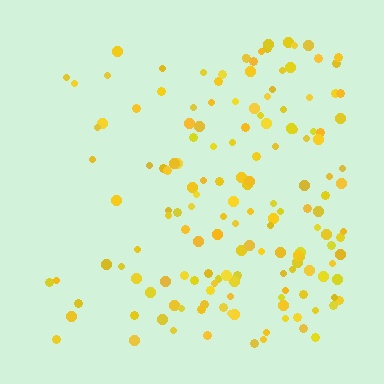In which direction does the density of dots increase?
From left to right, with the right side densest.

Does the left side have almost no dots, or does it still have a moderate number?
Still a moderate number, just noticeably fewer than the right.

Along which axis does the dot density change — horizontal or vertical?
Horizontal.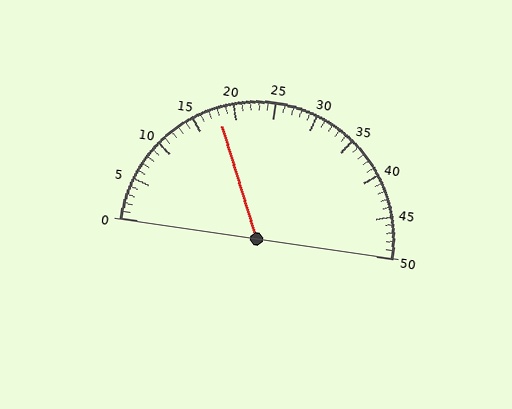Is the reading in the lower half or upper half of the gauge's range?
The reading is in the lower half of the range (0 to 50).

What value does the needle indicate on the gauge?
The needle indicates approximately 18.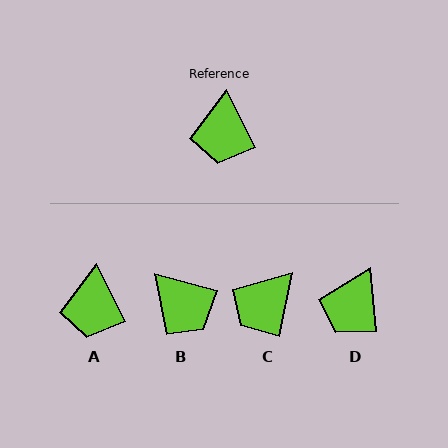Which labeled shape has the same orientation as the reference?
A.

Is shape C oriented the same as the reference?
No, it is off by about 37 degrees.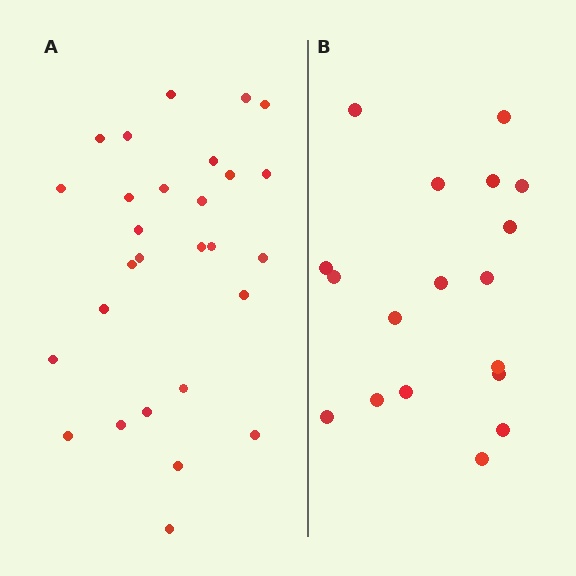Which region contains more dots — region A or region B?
Region A (the left region) has more dots.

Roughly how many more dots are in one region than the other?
Region A has roughly 10 or so more dots than region B.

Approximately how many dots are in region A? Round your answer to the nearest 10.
About 30 dots. (The exact count is 28, which rounds to 30.)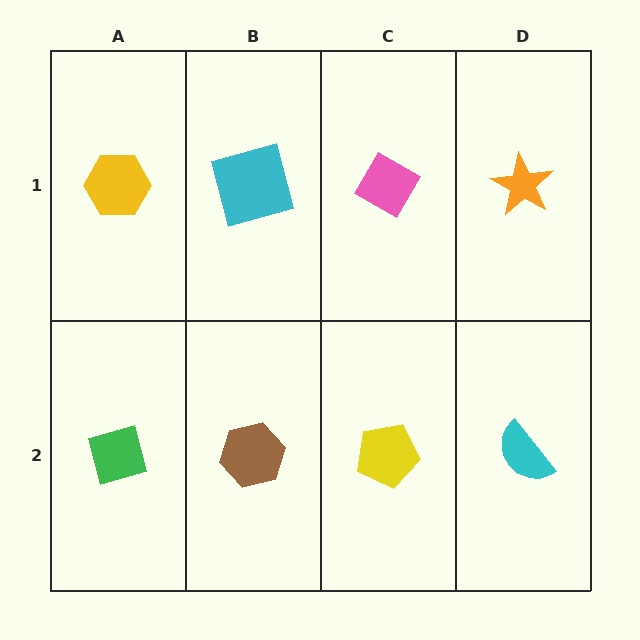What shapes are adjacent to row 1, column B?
A brown hexagon (row 2, column B), a yellow hexagon (row 1, column A), a pink diamond (row 1, column C).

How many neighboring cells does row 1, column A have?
2.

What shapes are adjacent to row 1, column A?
A green diamond (row 2, column A), a cyan square (row 1, column B).